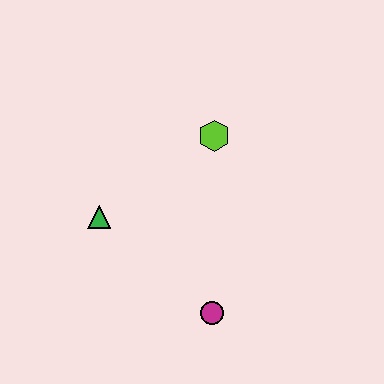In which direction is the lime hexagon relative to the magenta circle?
The lime hexagon is above the magenta circle.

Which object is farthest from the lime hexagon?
The magenta circle is farthest from the lime hexagon.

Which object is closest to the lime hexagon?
The green triangle is closest to the lime hexagon.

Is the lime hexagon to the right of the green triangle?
Yes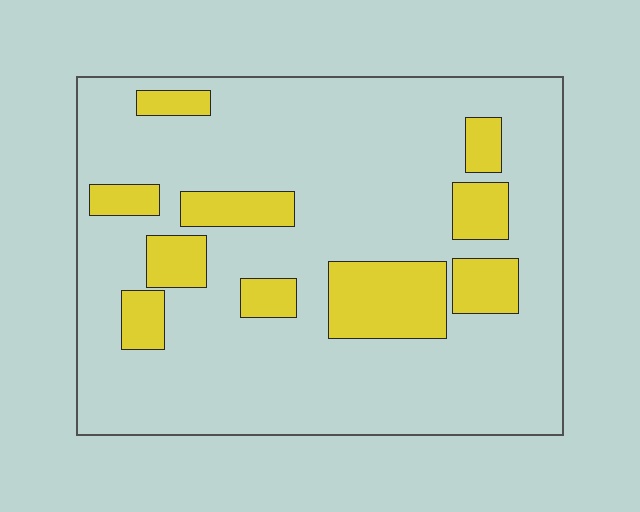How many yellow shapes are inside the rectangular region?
10.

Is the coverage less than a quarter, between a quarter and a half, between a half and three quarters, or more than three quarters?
Less than a quarter.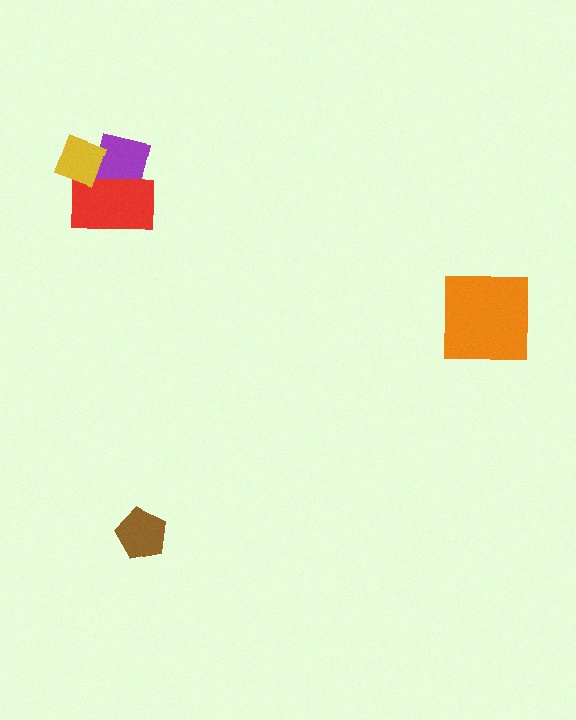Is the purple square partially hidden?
Yes, it is partially covered by another shape.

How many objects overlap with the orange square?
0 objects overlap with the orange square.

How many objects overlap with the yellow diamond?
2 objects overlap with the yellow diamond.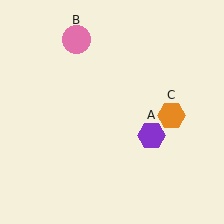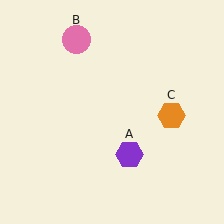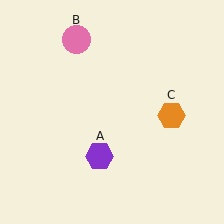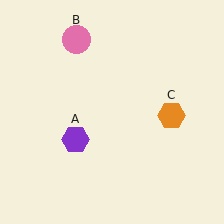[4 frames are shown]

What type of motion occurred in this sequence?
The purple hexagon (object A) rotated clockwise around the center of the scene.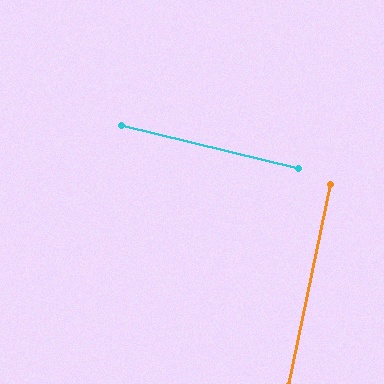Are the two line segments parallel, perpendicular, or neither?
Perpendicular — they meet at approximately 88°.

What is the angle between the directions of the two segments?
Approximately 88 degrees.